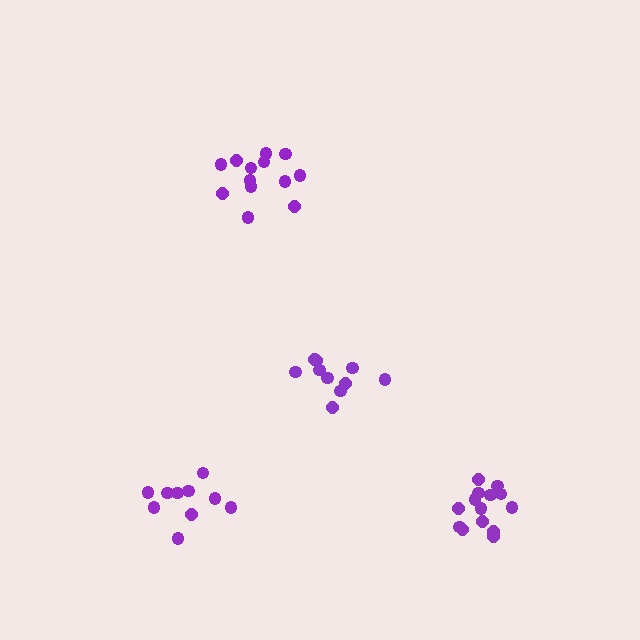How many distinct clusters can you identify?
There are 4 distinct clusters.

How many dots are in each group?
Group 1: 14 dots, Group 2: 10 dots, Group 3: 13 dots, Group 4: 10 dots (47 total).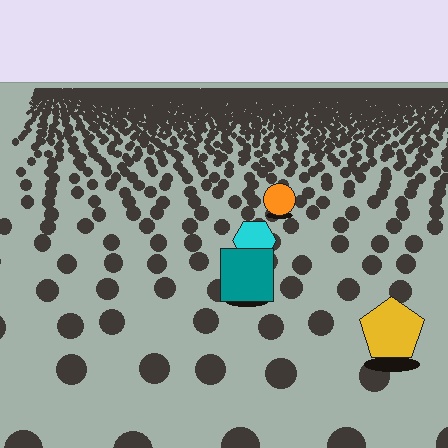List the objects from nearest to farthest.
From nearest to farthest: the yellow pentagon, the teal square, the cyan hexagon, the orange circle.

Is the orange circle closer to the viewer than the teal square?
No. The teal square is closer — you can tell from the texture gradient: the ground texture is coarser near it.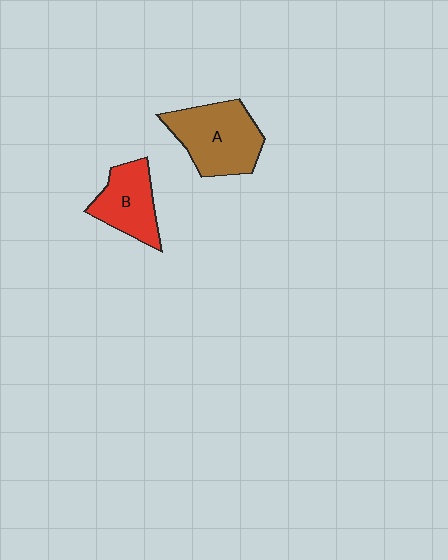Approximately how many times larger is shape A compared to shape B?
Approximately 1.4 times.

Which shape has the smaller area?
Shape B (red).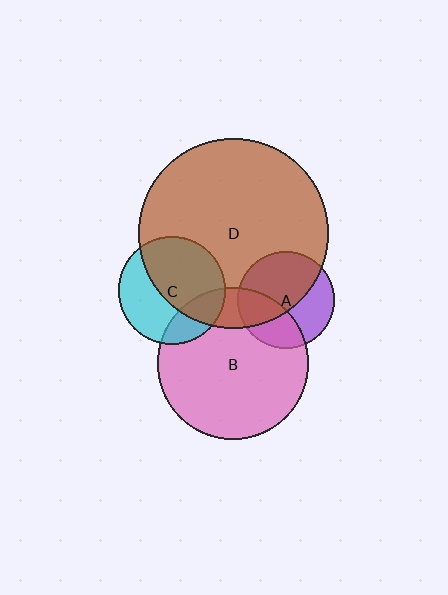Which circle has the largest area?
Circle D (brown).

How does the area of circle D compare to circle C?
Approximately 3.1 times.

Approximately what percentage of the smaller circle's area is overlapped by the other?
Approximately 15%.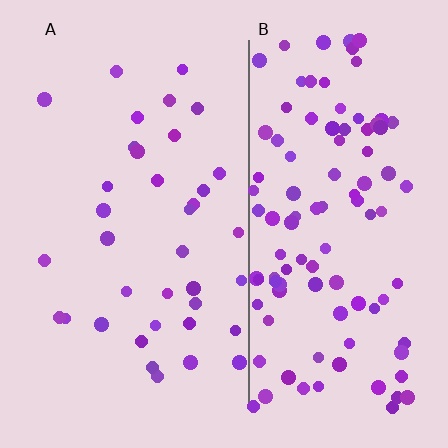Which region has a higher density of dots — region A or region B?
B (the right).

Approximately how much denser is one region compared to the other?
Approximately 2.9× — region B over region A.